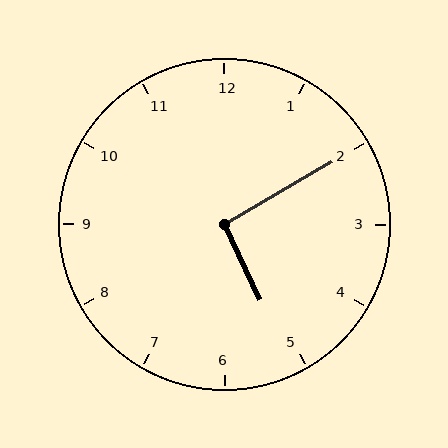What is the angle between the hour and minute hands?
Approximately 95 degrees.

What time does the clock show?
5:10.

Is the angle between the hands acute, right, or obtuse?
It is right.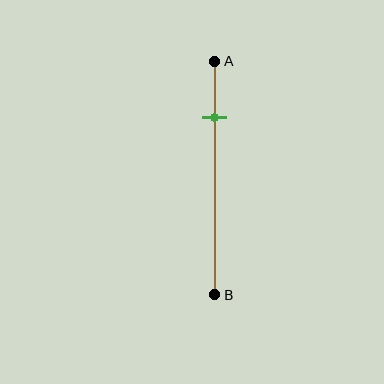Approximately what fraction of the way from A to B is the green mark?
The green mark is approximately 25% of the way from A to B.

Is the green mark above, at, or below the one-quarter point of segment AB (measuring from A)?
The green mark is approximately at the one-quarter point of segment AB.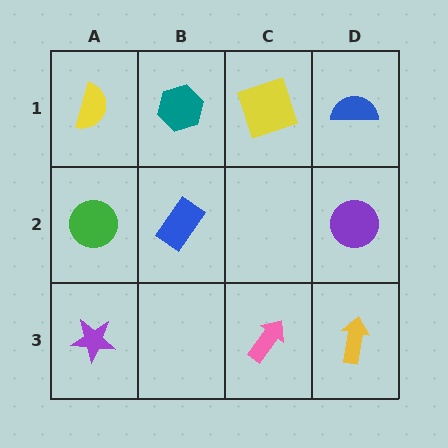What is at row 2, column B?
A blue rectangle.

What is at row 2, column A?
A green circle.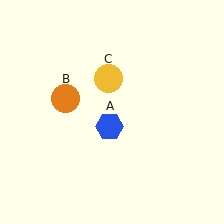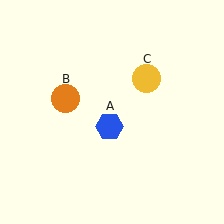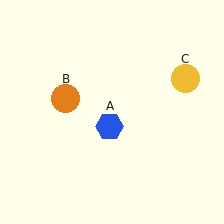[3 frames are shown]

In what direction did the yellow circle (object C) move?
The yellow circle (object C) moved right.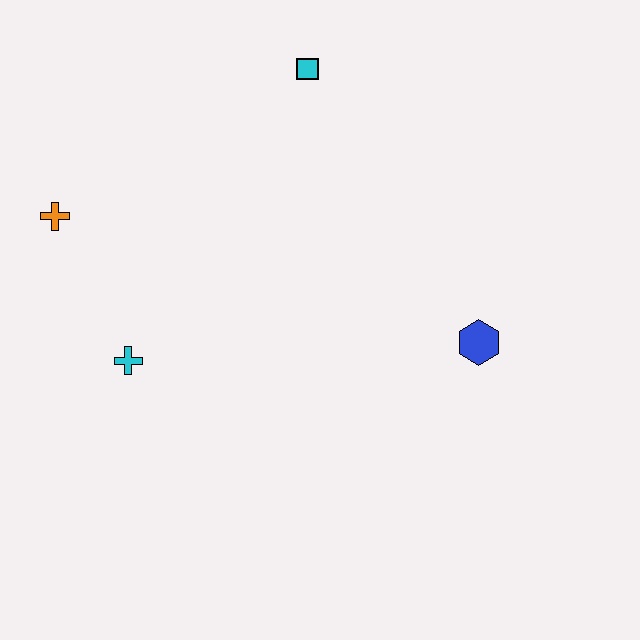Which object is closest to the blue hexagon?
The cyan square is closest to the blue hexagon.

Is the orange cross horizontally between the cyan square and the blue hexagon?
No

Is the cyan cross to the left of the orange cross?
No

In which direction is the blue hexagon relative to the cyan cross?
The blue hexagon is to the right of the cyan cross.